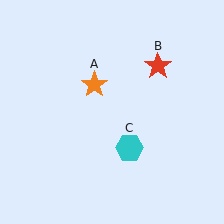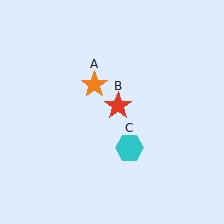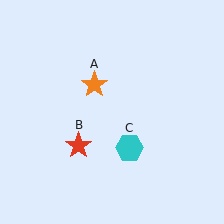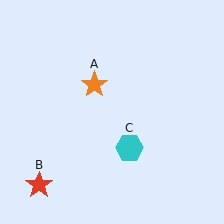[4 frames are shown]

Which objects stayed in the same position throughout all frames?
Orange star (object A) and cyan hexagon (object C) remained stationary.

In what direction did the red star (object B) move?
The red star (object B) moved down and to the left.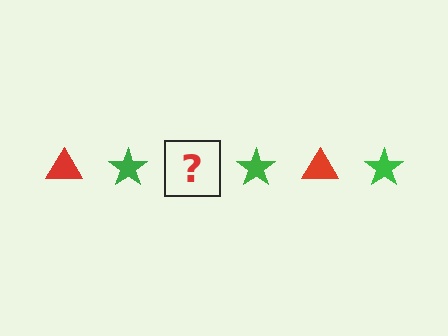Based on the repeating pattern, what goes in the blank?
The blank should be a red triangle.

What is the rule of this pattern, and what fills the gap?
The rule is that the pattern alternates between red triangle and green star. The gap should be filled with a red triangle.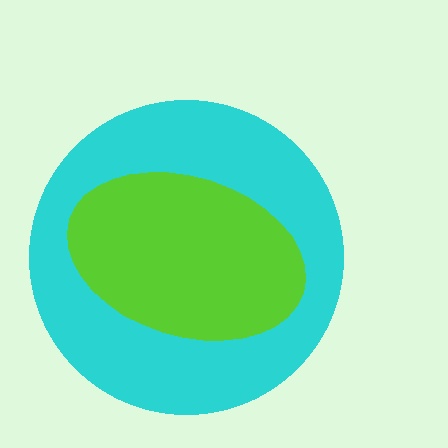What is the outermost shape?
The cyan circle.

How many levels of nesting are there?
2.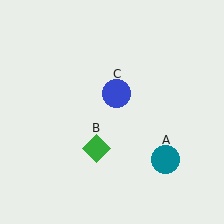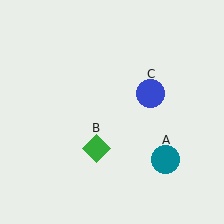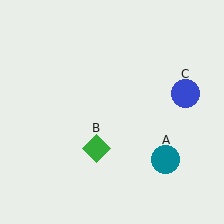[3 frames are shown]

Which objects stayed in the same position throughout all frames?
Teal circle (object A) and green diamond (object B) remained stationary.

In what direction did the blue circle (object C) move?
The blue circle (object C) moved right.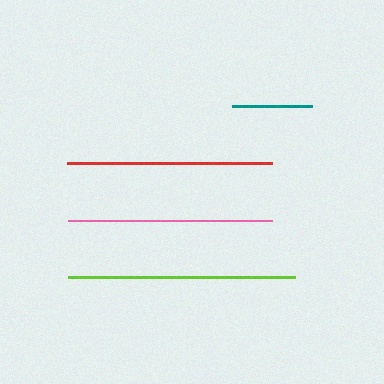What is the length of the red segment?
The red segment is approximately 205 pixels long.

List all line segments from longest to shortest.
From longest to shortest: lime, red, pink, teal.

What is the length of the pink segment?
The pink segment is approximately 203 pixels long.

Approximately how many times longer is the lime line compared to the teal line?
The lime line is approximately 2.8 times the length of the teal line.